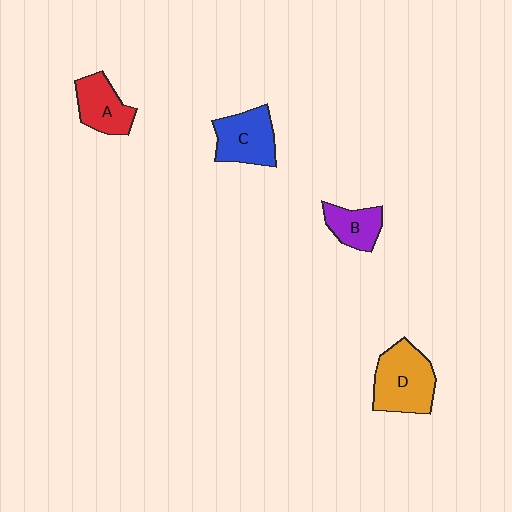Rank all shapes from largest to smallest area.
From largest to smallest: D (orange), C (blue), A (red), B (purple).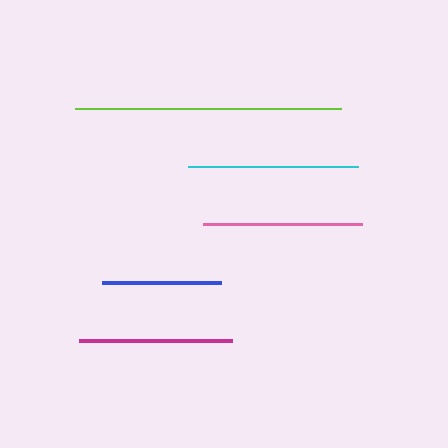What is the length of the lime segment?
The lime segment is approximately 266 pixels long.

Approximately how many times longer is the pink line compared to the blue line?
The pink line is approximately 1.3 times the length of the blue line.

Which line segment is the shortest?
The blue line is the shortest at approximately 119 pixels.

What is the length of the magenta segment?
The magenta segment is approximately 153 pixels long.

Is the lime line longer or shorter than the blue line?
The lime line is longer than the blue line.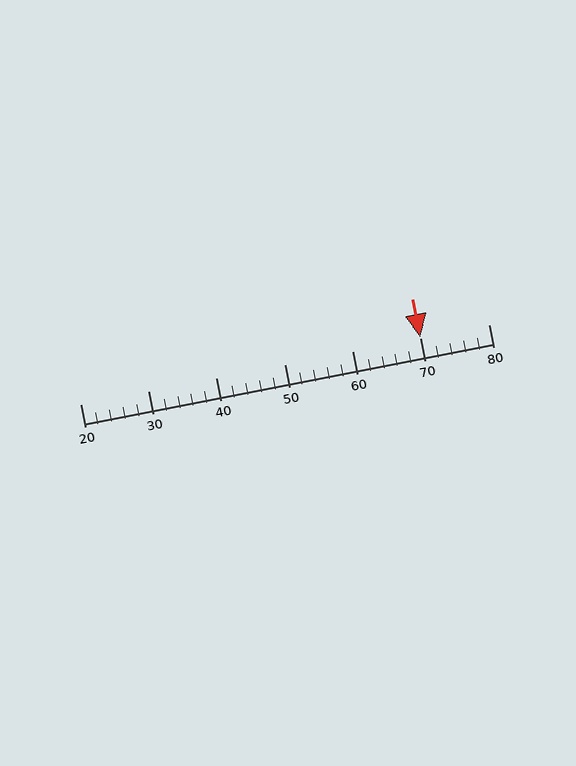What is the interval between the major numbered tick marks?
The major tick marks are spaced 10 units apart.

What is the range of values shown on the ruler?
The ruler shows values from 20 to 80.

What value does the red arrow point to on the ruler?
The red arrow points to approximately 70.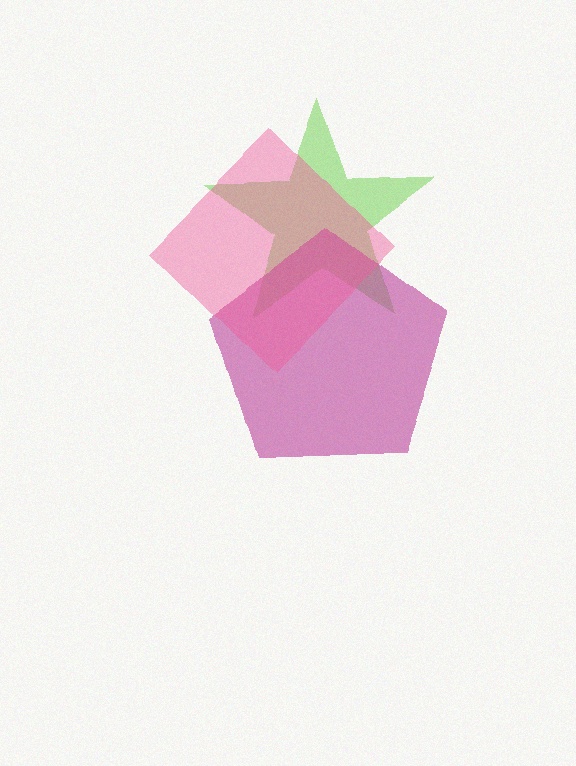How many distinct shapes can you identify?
There are 3 distinct shapes: a lime star, a magenta pentagon, a pink diamond.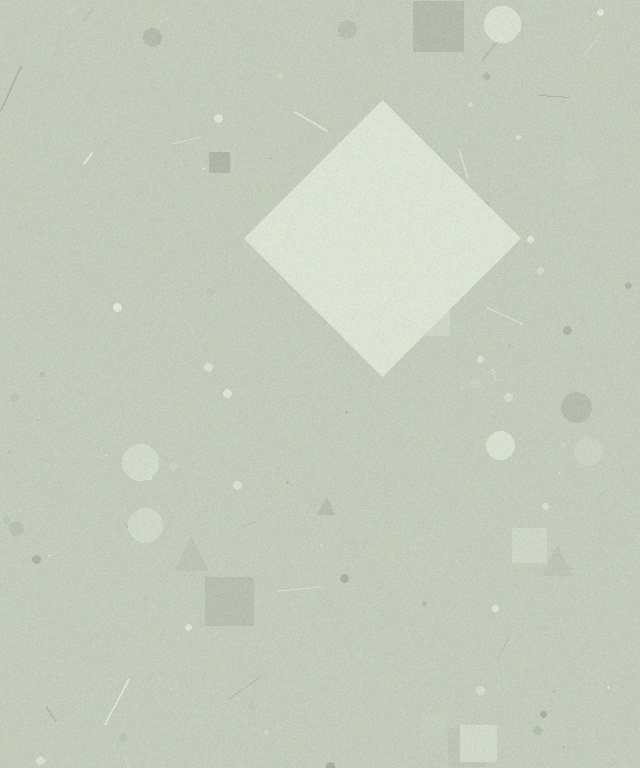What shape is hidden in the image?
A diamond is hidden in the image.